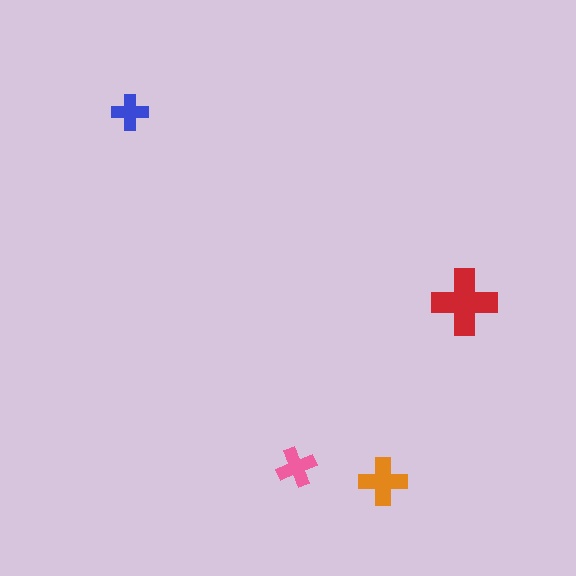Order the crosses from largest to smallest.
the red one, the orange one, the pink one, the blue one.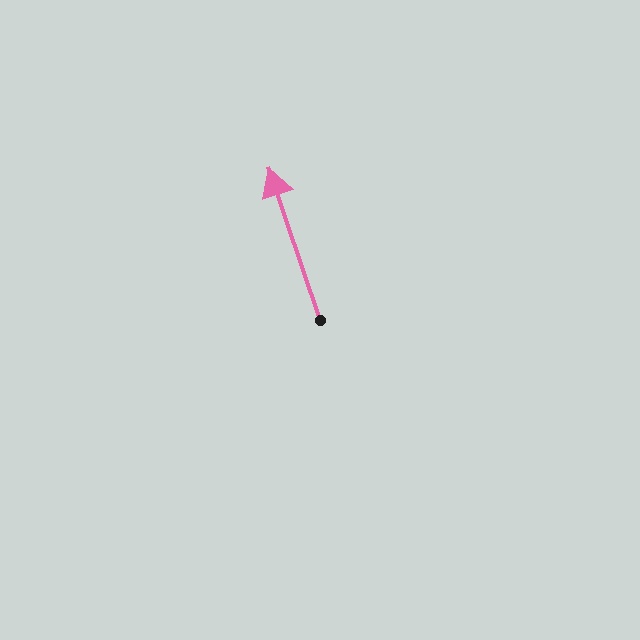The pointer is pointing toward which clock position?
Roughly 11 o'clock.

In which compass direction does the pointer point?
North.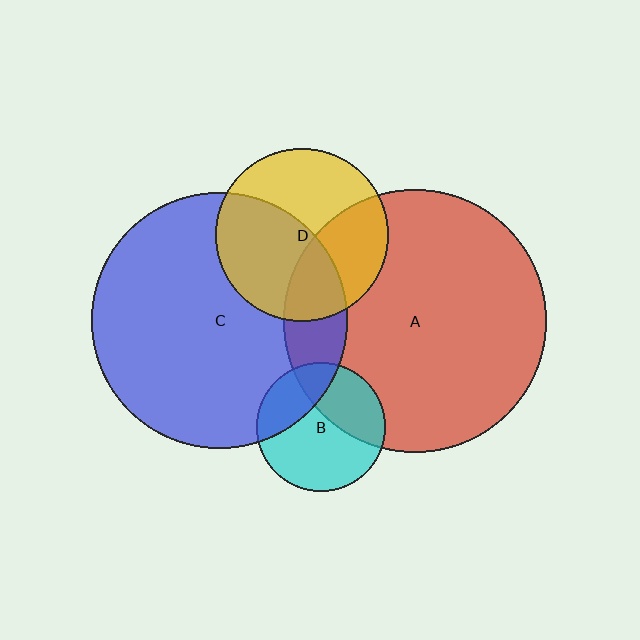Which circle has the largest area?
Circle A (red).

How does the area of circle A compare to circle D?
Approximately 2.3 times.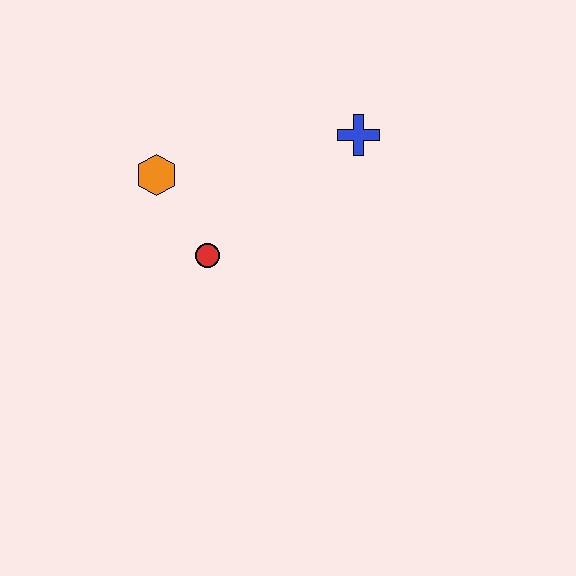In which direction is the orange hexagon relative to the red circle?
The orange hexagon is above the red circle.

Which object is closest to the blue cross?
The red circle is closest to the blue cross.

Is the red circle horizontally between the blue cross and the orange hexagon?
Yes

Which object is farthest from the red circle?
The blue cross is farthest from the red circle.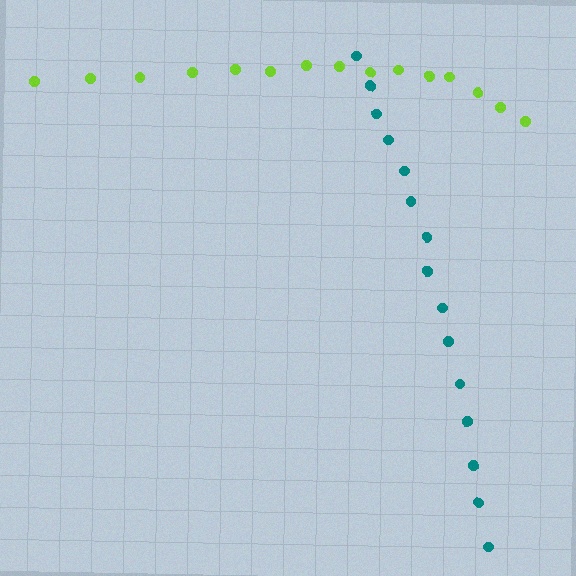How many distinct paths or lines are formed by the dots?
There are 2 distinct paths.